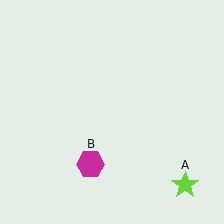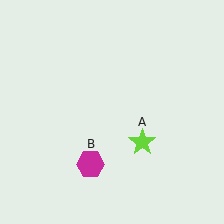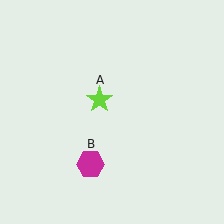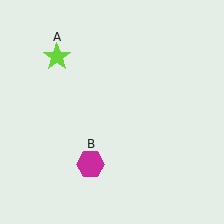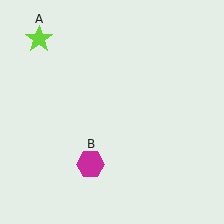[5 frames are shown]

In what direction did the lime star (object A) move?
The lime star (object A) moved up and to the left.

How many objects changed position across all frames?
1 object changed position: lime star (object A).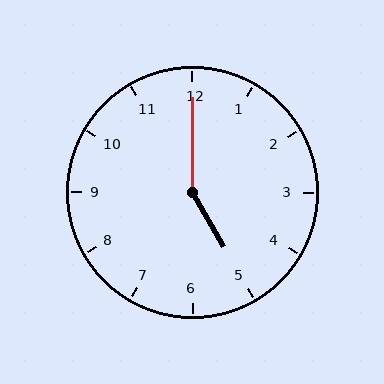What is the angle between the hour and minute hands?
Approximately 150 degrees.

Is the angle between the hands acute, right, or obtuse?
It is obtuse.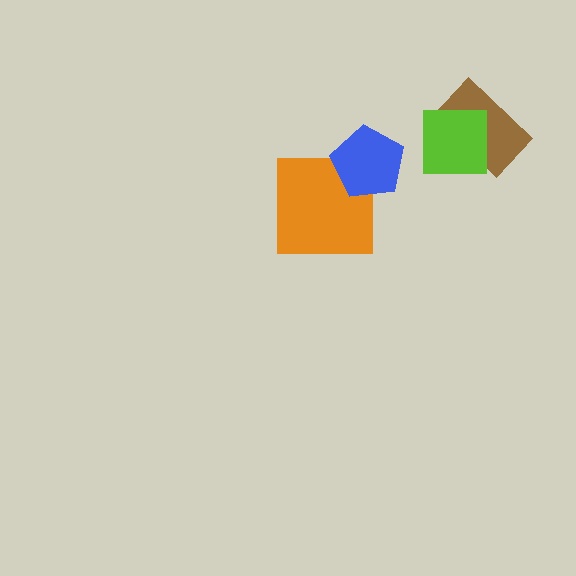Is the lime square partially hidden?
No, no other shape covers it.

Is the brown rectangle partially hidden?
Yes, it is partially covered by another shape.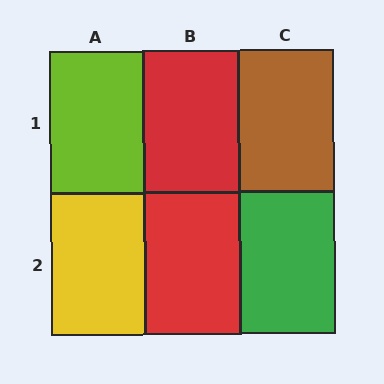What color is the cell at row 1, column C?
Brown.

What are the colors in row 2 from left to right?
Yellow, red, green.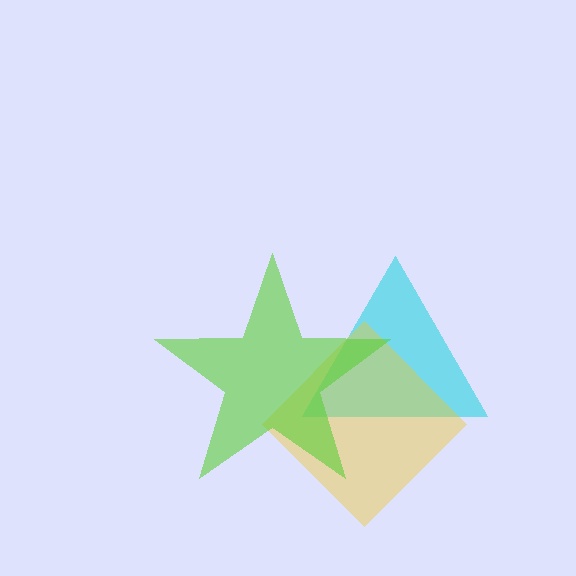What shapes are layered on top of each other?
The layered shapes are: a cyan triangle, a yellow diamond, a lime star.